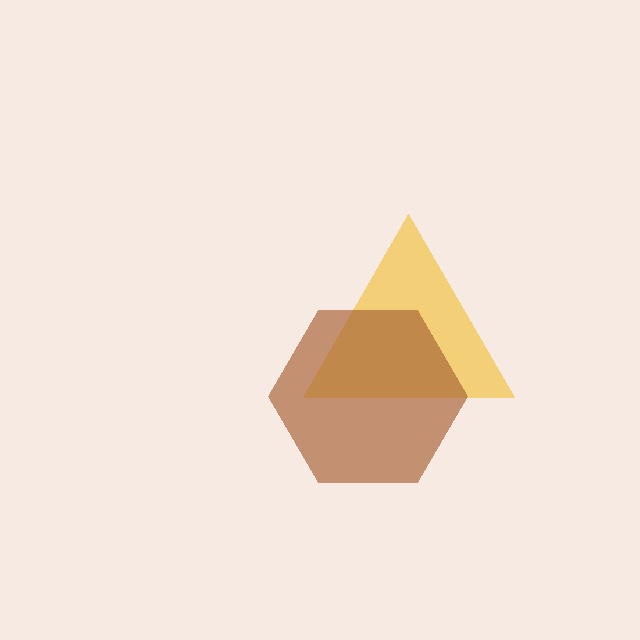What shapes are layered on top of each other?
The layered shapes are: a yellow triangle, a brown hexagon.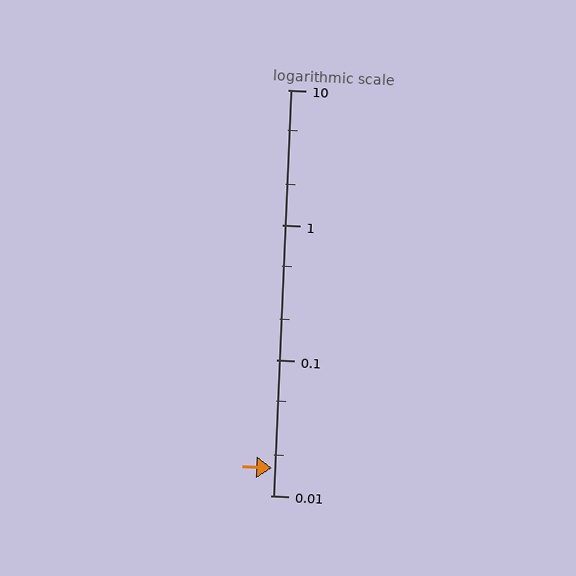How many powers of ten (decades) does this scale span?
The scale spans 3 decades, from 0.01 to 10.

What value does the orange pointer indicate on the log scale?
The pointer indicates approximately 0.016.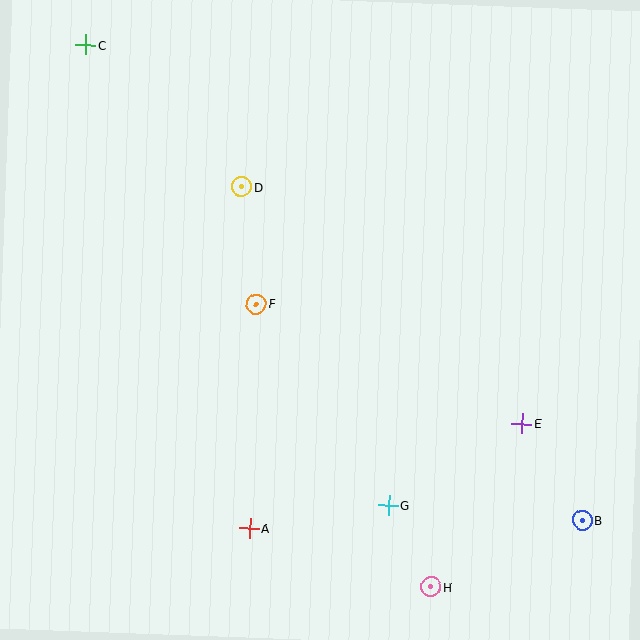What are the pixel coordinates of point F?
Point F is at (256, 304).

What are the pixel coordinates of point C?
Point C is at (86, 45).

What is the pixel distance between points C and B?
The distance between C and B is 687 pixels.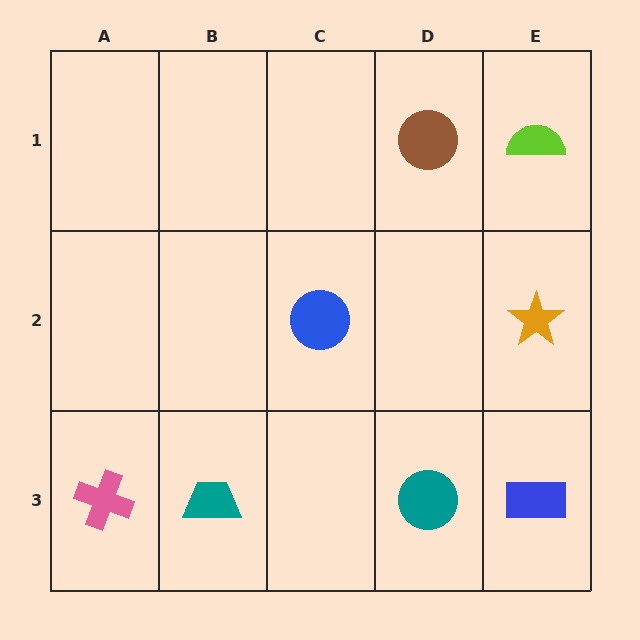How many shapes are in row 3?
4 shapes.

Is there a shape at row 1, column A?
No, that cell is empty.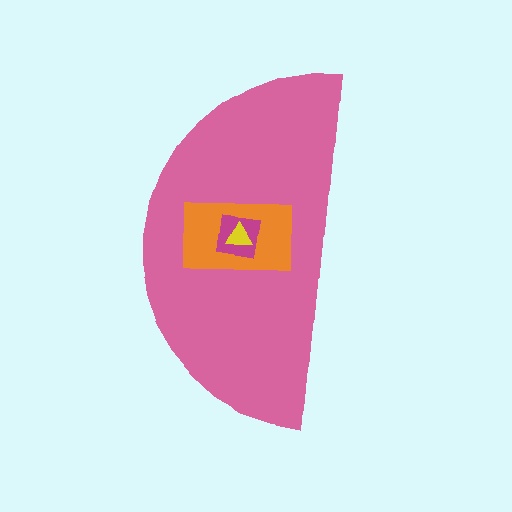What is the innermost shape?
The yellow triangle.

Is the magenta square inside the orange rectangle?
Yes.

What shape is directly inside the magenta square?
The yellow triangle.